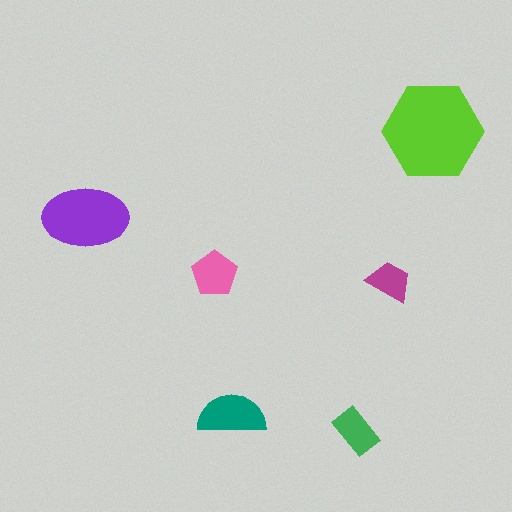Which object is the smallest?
The magenta trapezoid.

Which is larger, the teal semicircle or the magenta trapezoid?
The teal semicircle.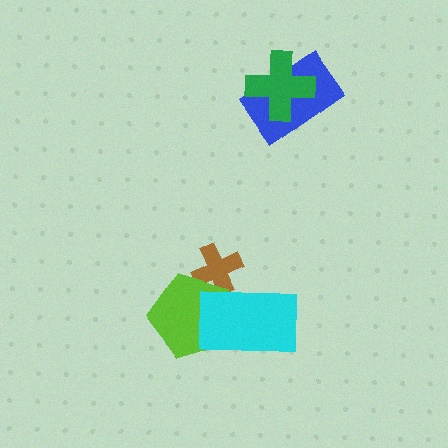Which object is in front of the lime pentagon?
The cyan rectangle is in front of the lime pentagon.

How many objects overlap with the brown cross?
2 objects overlap with the brown cross.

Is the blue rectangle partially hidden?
Yes, it is partially covered by another shape.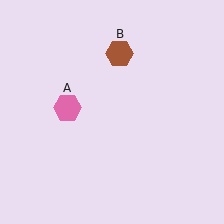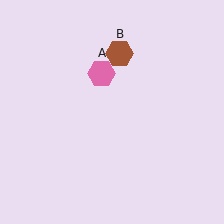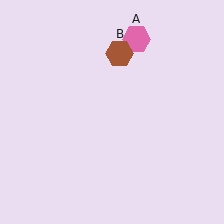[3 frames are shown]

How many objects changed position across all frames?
1 object changed position: pink hexagon (object A).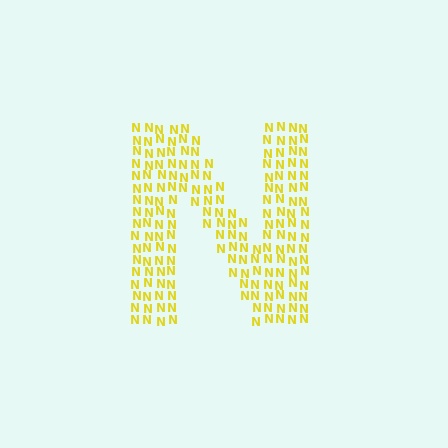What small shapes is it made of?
It is made of small letter N's.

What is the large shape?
The large shape is the letter N.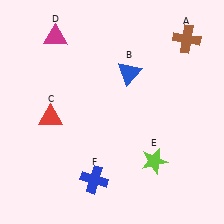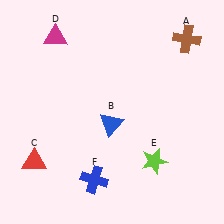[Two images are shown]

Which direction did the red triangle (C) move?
The red triangle (C) moved down.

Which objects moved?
The objects that moved are: the blue triangle (B), the red triangle (C).